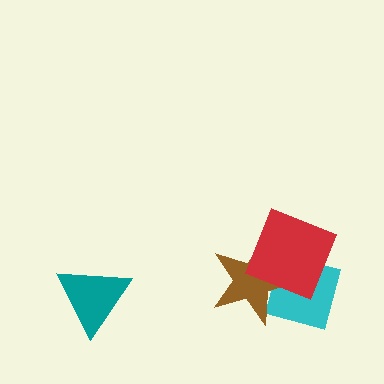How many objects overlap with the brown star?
2 objects overlap with the brown star.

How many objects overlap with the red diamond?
2 objects overlap with the red diamond.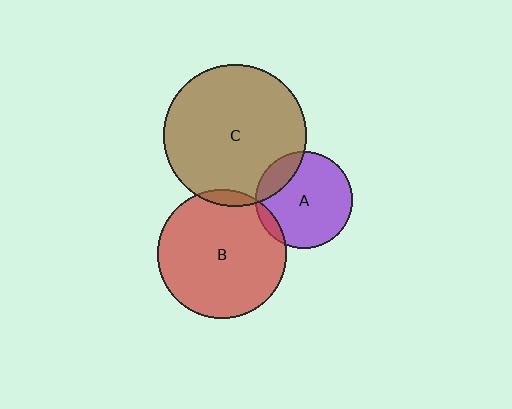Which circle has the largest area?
Circle C (brown).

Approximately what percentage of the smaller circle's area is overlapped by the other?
Approximately 15%.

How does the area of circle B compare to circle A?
Approximately 1.8 times.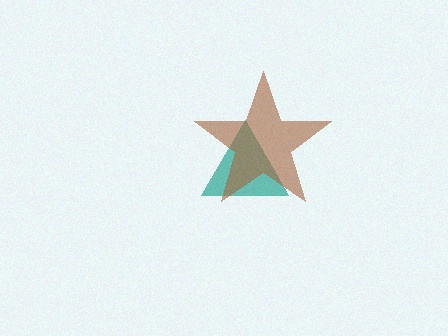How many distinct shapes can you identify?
There are 2 distinct shapes: a teal triangle, a brown star.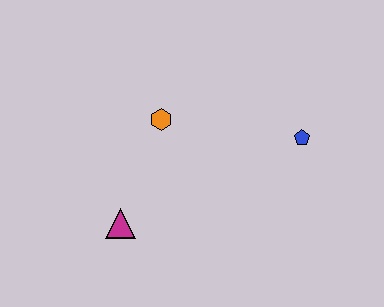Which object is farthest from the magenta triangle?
The blue pentagon is farthest from the magenta triangle.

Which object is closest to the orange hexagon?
The magenta triangle is closest to the orange hexagon.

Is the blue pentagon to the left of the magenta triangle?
No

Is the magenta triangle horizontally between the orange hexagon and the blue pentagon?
No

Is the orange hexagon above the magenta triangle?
Yes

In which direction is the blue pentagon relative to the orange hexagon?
The blue pentagon is to the right of the orange hexagon.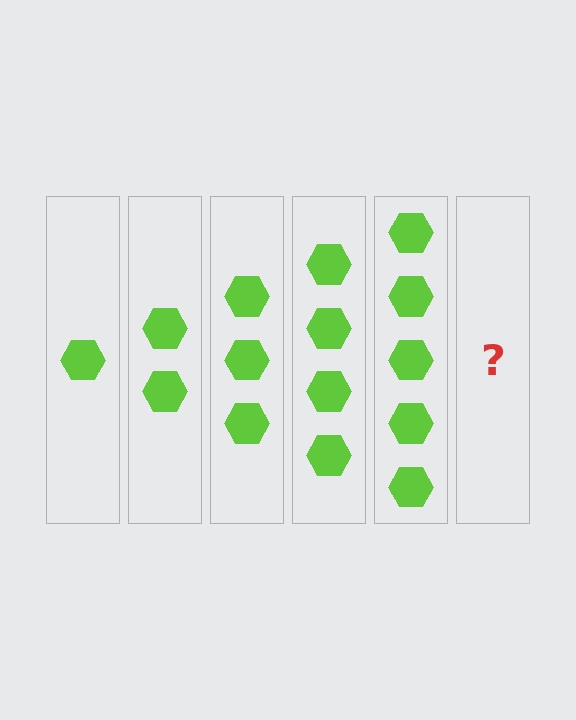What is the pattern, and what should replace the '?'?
The pattern is that each step adds one more hexagon. The '?' should be 6 hexagons.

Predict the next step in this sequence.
The next step is 6 hexagons.